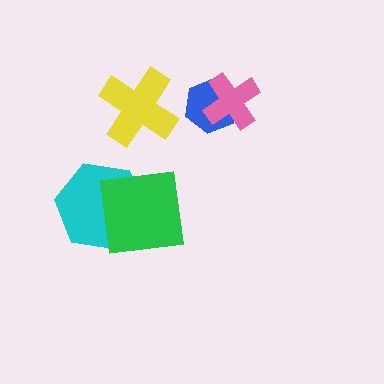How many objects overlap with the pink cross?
1 object overlaps with the pink cross.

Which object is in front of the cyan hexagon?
The green square is in front of the cyan hexagon.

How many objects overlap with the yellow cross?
0 objects overlap with the yellow cross.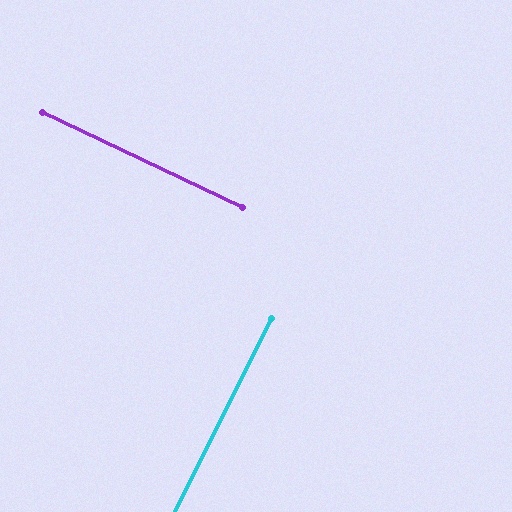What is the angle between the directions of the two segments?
Approximately 89 degrees.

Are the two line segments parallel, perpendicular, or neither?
Perpendicular — they meet at approximately 89°.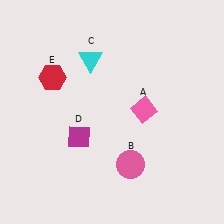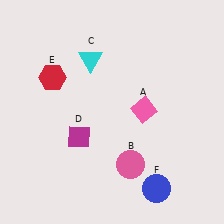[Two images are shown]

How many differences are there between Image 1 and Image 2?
There is 1 difference between the two images.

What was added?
A blue circle (F) was added in Image 2.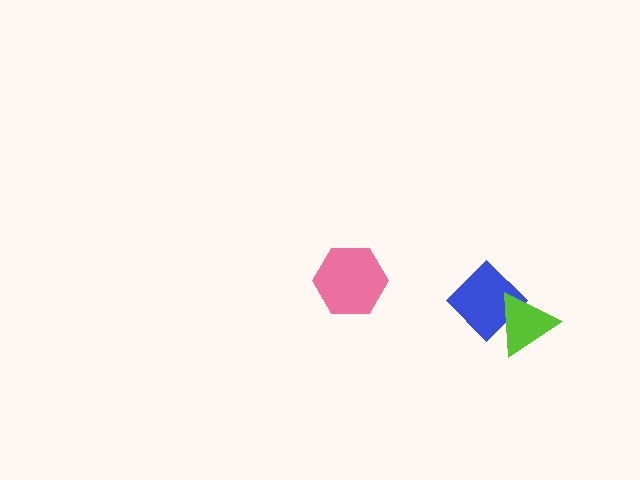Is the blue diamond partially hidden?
Yes, it is partially covered by another shape.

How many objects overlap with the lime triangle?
1 object overlaps with the lime triangle.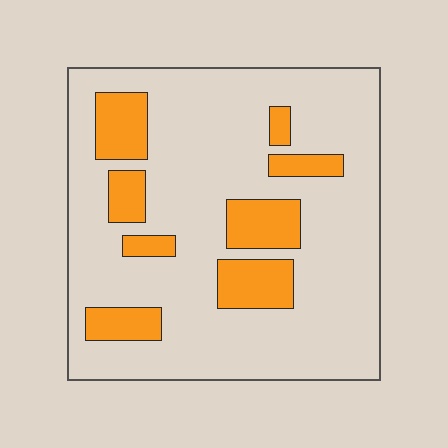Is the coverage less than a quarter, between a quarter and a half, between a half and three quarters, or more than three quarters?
Less than a quarter.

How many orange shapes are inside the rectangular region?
8.